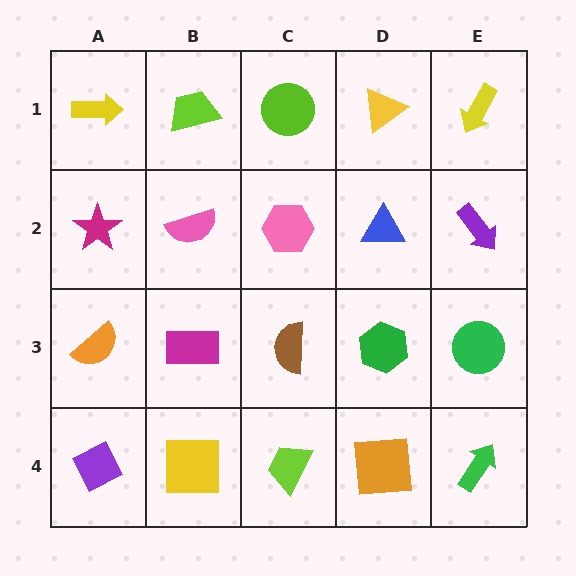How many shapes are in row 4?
5 shapes.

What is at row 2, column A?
A magenta star.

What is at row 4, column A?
A purple diamond.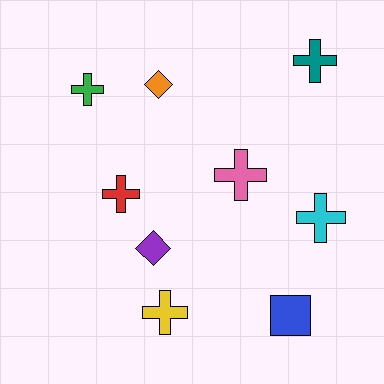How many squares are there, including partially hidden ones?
There is 1 square.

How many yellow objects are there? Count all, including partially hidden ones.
There is 1 yellow object.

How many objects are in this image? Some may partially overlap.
There are 9 objects.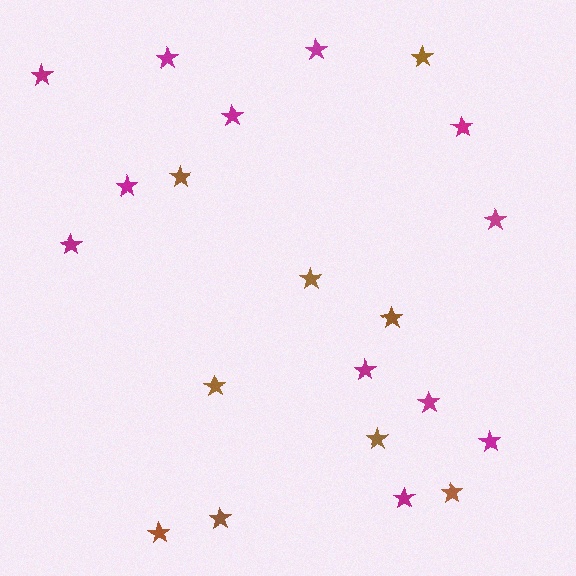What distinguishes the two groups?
There are 2 groups: one group of brown stars (9) and one group of magenta stars (12).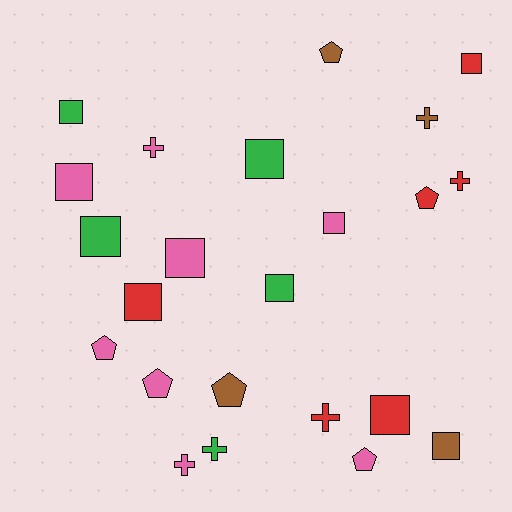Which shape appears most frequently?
Square, with 11 objects.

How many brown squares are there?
There is 1 brown square.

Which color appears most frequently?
Pink, with 8 objects.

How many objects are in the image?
There are 23 objects.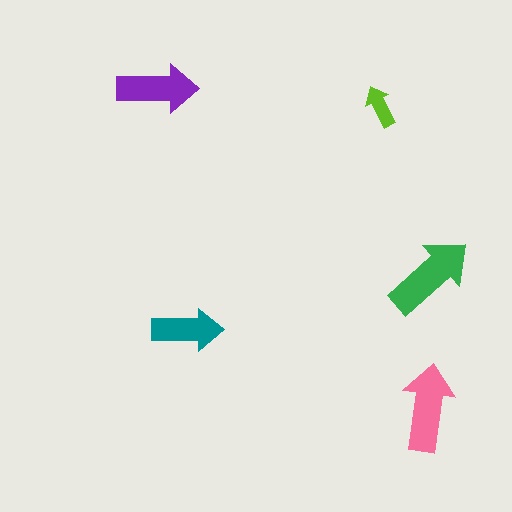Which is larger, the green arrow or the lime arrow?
The green one.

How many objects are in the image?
There are 5 objects in the image.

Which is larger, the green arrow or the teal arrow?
The green one.